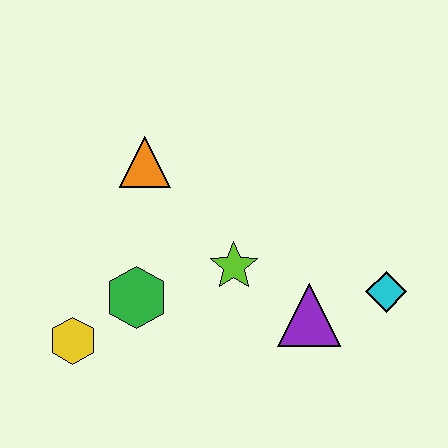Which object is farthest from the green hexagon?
The cyan diamond is farthest from the green hexagon.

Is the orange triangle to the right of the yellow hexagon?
Yes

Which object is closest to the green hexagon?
The yellow hexagon is closest to the green hexagon.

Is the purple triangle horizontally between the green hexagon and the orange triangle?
No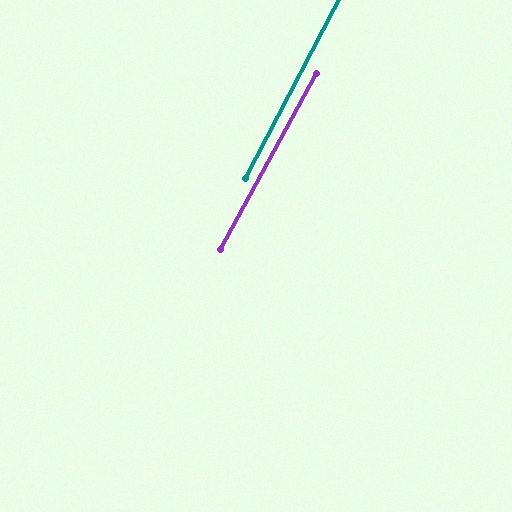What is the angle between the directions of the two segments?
Approximately 1 degree.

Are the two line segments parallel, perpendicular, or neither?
Parallel — their directions differ by only 1.2°.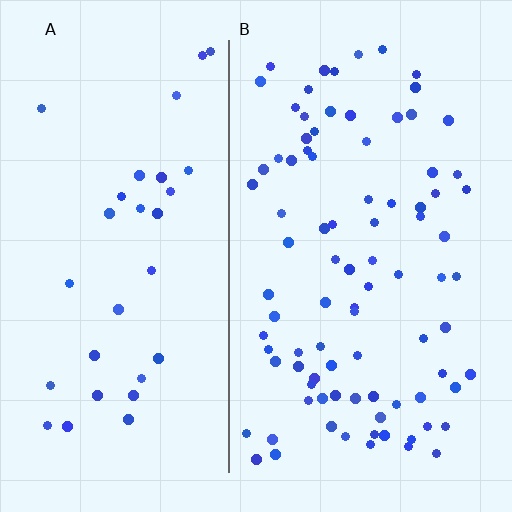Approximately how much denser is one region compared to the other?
Approximately 2.8× — region B over region A.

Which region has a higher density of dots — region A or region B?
B (the right).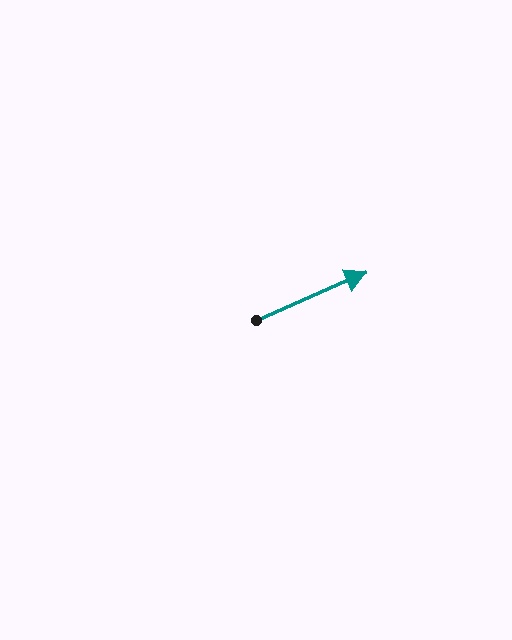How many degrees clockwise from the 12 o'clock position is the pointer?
Approximately 66 degrees.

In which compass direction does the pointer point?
Northeast.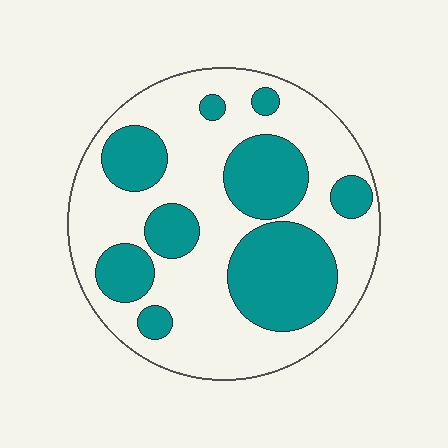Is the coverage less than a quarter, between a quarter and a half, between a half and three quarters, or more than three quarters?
Between a quarter and a half.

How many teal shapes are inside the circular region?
9.